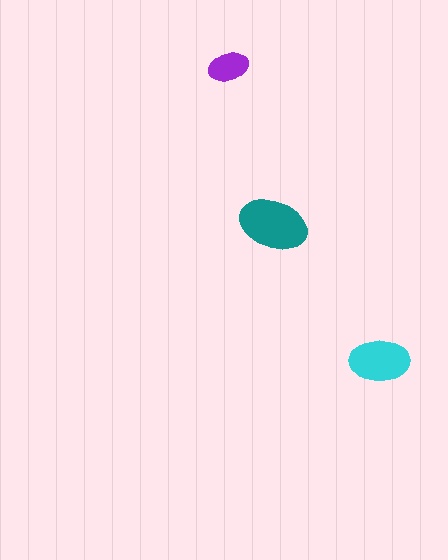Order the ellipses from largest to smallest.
the teal one, the cyan one, the purple one.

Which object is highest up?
The purple ellipse is topmost.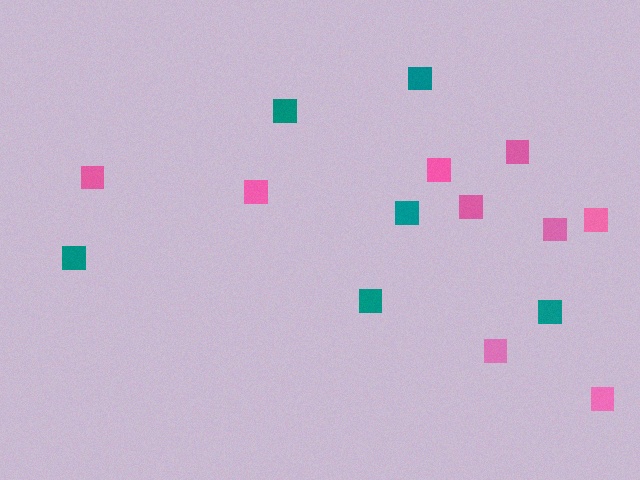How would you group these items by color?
There are 2 groups: one group of pink squares (9) and one group of teal squares (6).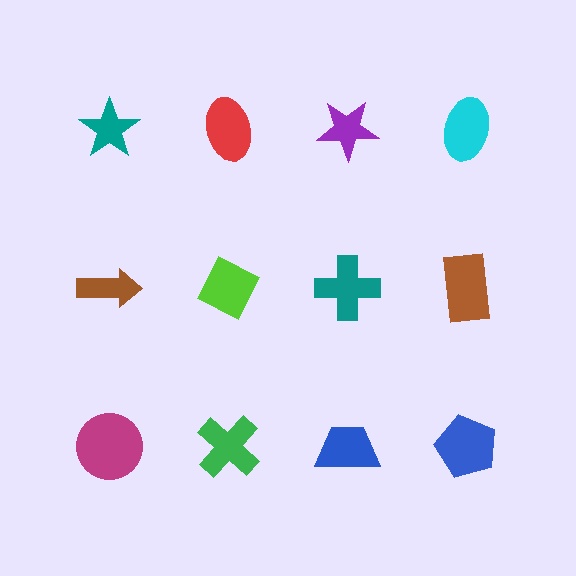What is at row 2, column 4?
A brown rectangle.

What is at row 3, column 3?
A blue trapezoid.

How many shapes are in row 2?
4 shapes.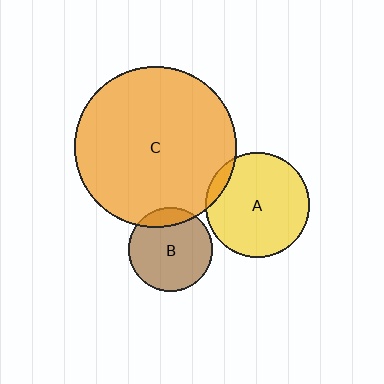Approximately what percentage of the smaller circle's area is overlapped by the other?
Approximately 10%.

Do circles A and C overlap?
Yes.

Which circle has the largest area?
Circle C (orange).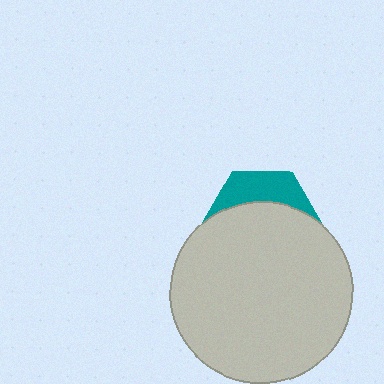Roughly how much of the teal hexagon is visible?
A small part of it is visible (roughly 31%).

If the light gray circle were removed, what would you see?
You would see the complete teal hexagon.